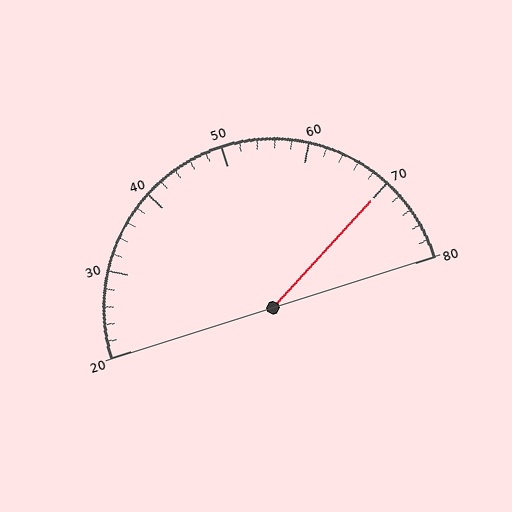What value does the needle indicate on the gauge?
The needle indicates approximately 70.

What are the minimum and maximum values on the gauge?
The gauge ranges from 20 to 80.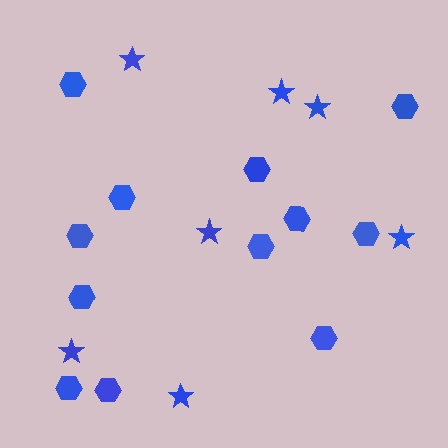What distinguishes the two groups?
There are 2 groups: one group of stars (7) and one group of hexagons (12).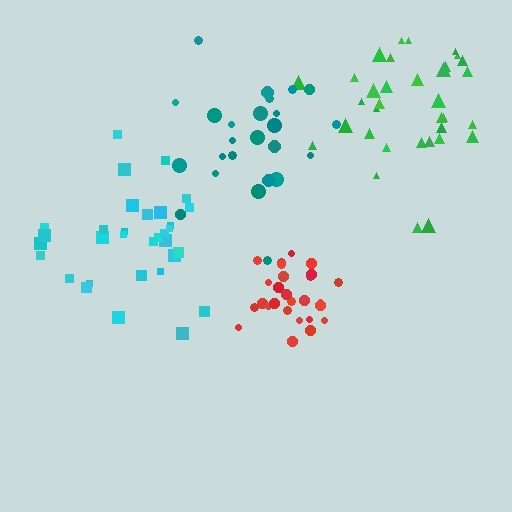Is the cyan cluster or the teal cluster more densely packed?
Cyan.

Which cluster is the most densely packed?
Red.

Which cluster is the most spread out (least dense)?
Teal.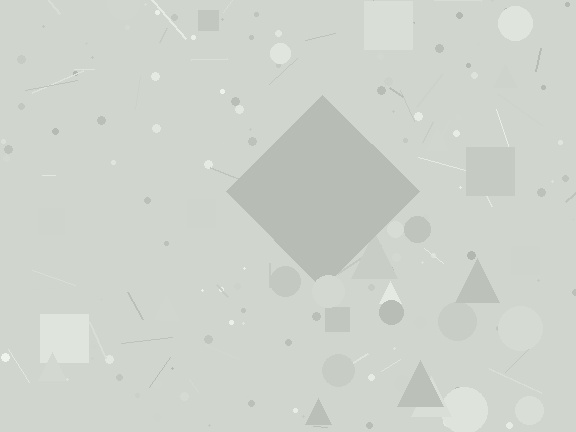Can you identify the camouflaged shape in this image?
The camouflaged shape is a diamond.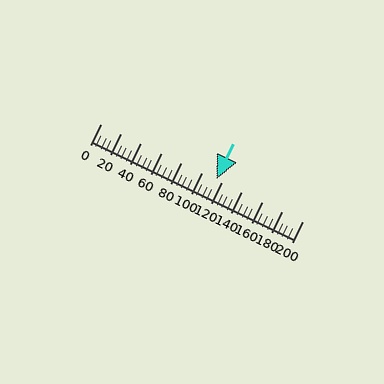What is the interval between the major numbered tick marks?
The major tick marks are spaced 20 units apart.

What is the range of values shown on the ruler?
The ruler shows values from 0 to 200.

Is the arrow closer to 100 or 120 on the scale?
The arrow is closer to 120.